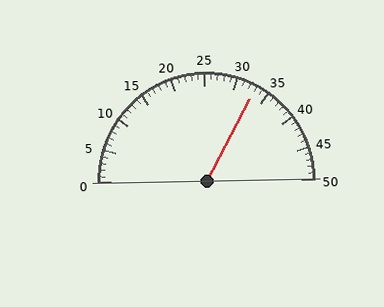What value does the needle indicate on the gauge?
The needle indicates approximately 33.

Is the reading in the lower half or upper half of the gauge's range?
The reading is in the upper half of the range (0 to 50).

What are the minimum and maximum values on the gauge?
The gauge ranges from 0 to 50.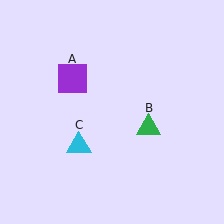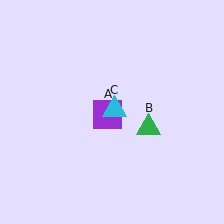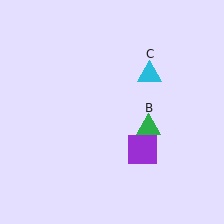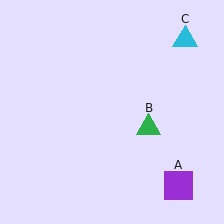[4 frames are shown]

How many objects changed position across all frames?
2 objects changed position: purple square (object A), cyan triangle (object C).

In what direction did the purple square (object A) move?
The purple square (object A) moved down and to the right.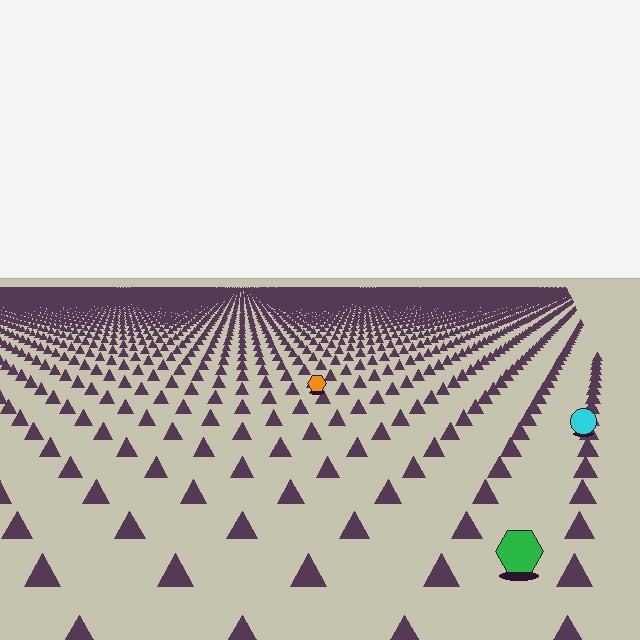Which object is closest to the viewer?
The green hexagon is closest. The texture marks near it are larger and more spread out.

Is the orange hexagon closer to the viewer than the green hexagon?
No. The green hexagon is closer — you can tell from the texture gradient: the ground texture is coarser near it.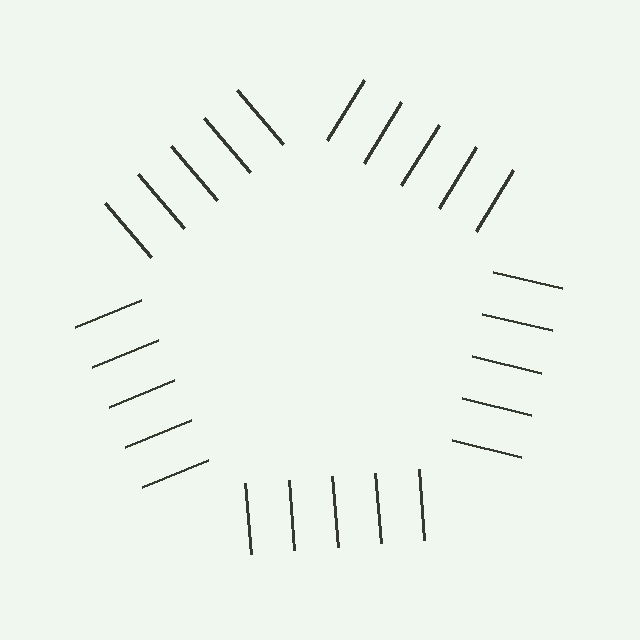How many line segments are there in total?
25 — 5 along each of the 5 edges.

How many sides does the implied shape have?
5 sides — the line-ends trace a pentagon.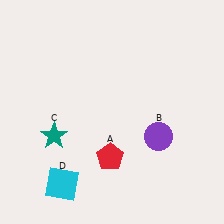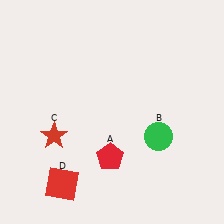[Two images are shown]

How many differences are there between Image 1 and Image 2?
There are 3 differences between the two images.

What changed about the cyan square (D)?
In Image 1, D is cyan. In Image 2, it changed to red.